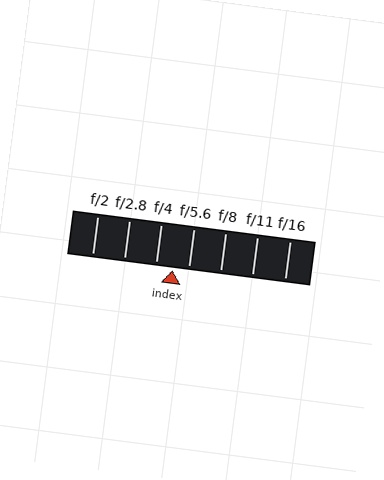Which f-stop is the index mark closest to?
The index mark is closest to f/5.6.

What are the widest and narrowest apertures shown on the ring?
The widest aperture shown is f/2 and the narrowest is f/16.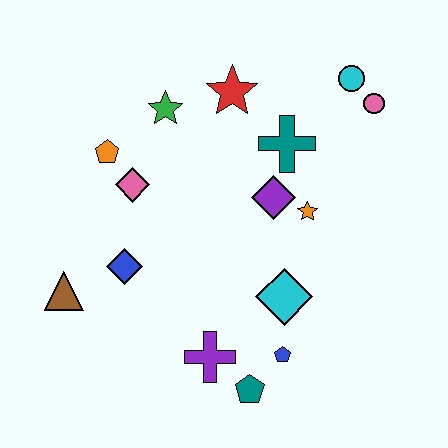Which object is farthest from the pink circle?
The brown triangle is farthest from the pink circle.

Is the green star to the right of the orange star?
No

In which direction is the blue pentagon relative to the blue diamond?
The blue pentagon is to the right of the blue diamond.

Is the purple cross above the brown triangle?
No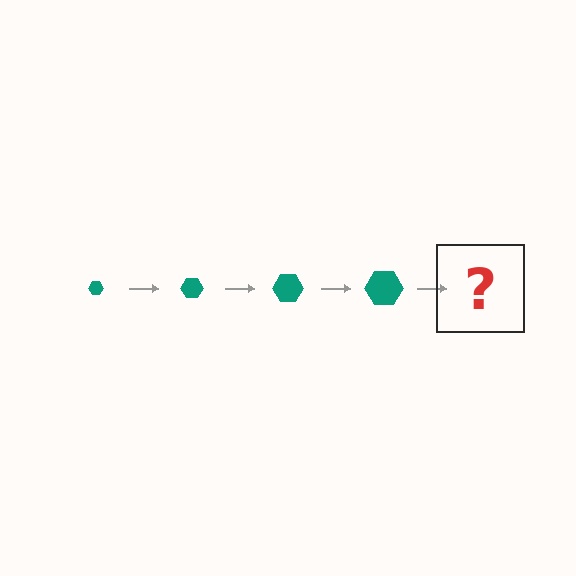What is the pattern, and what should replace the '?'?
The pattern is that the hexagon gets progressively larger each step. The '?' should be a teal hexagon, larger than the previous one.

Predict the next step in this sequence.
The next step is a teal hexagon, larger than the previous one.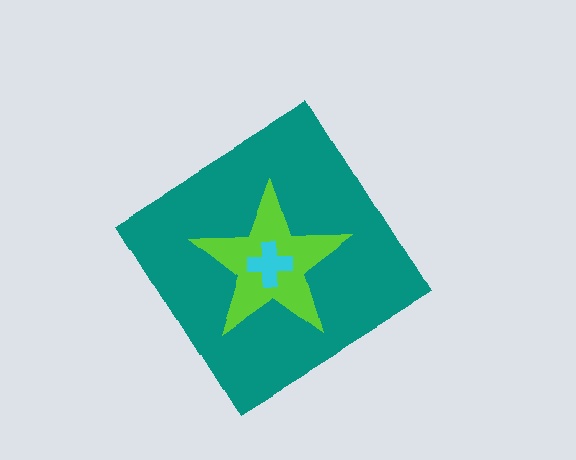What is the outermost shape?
The teal diamond.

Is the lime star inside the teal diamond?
Yes.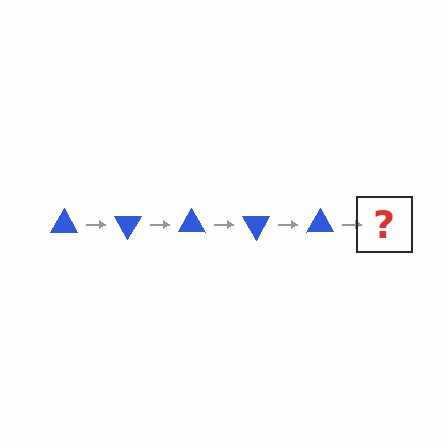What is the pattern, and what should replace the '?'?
The pattern is that the triangle rotates 60 degrees each step. The '?' should be a blue triangle rotated 300 degrees.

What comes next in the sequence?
The next element should be a blue triangle rotated 300 degrees.